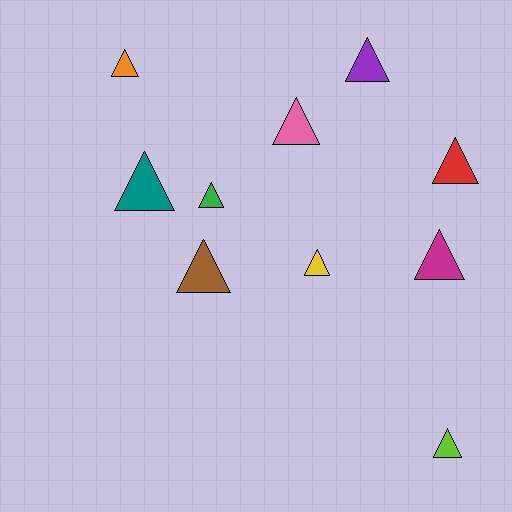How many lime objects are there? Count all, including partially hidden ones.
There is 1 lime object.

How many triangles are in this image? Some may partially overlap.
There are 10 triangles.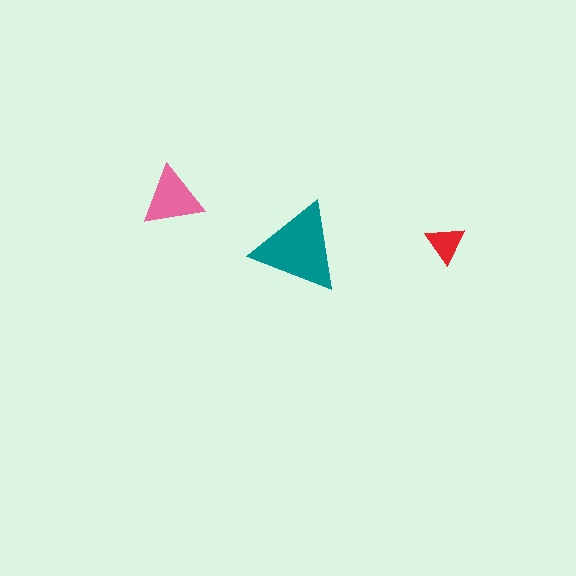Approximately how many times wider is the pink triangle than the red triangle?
About 1.5 times wider.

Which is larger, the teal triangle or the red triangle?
The teal one.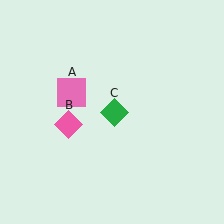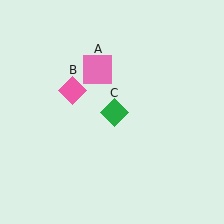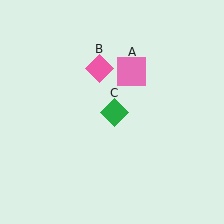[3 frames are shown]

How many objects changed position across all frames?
2 objects changed position: pink square (object A), pink diamond (object B).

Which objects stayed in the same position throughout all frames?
Green diamond (object C) remained stationary.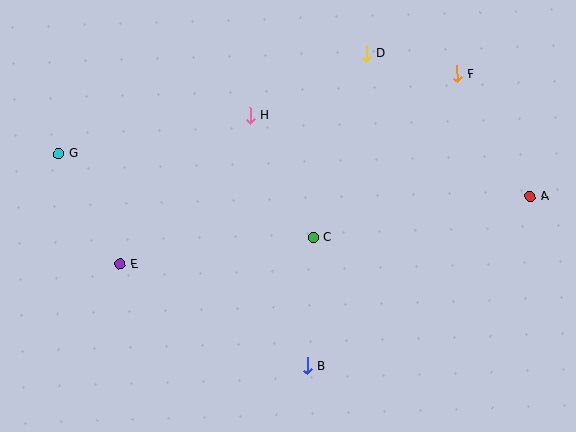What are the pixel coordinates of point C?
Point C is at (313, 238).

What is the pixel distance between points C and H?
The distance between C and H is 138 pixels.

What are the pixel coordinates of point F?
Point F is at (457, 74).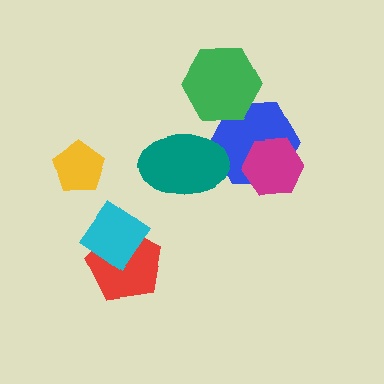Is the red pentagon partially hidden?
Yes, it is partially covered by another shape.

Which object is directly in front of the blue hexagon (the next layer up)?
The teal ellipse is directly in front of the blue hexagon.